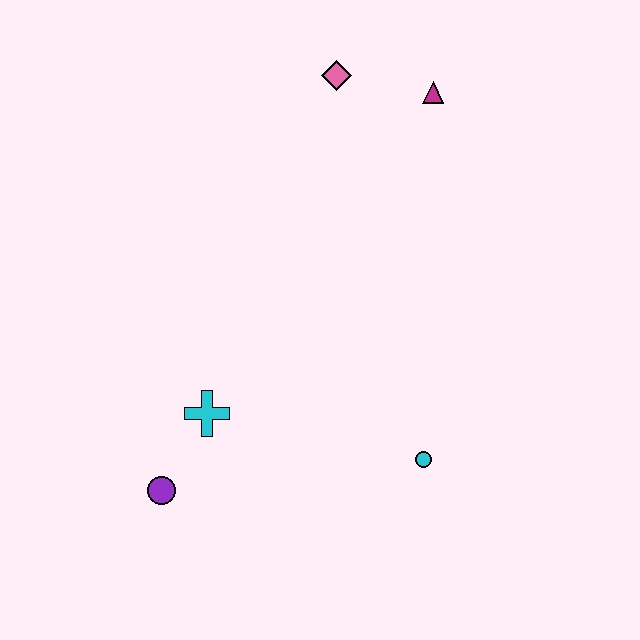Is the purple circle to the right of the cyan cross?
No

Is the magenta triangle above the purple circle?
Yes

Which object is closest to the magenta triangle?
The pink diamond is closest to the magenta triangle.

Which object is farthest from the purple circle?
The magenta triangle is farthest from the purple circle.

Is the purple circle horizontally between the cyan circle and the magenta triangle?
No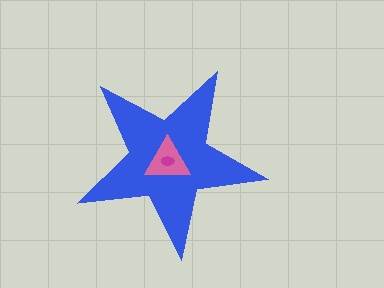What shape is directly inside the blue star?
The pink triangle.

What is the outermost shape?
The blue star.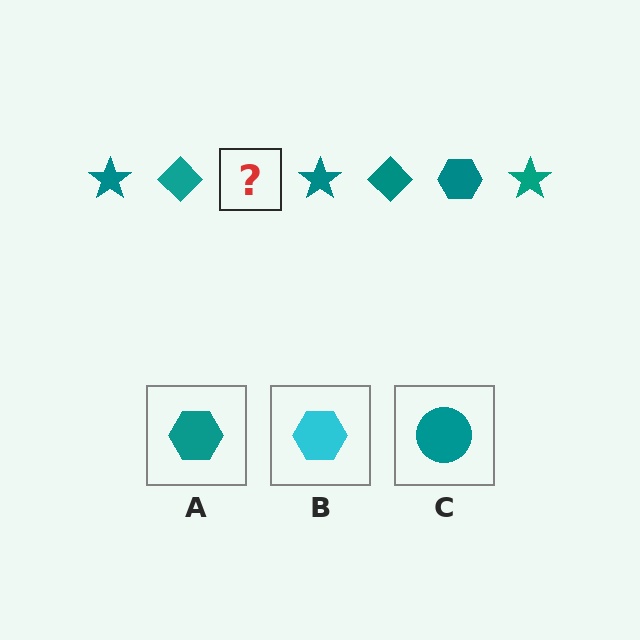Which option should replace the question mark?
Option A.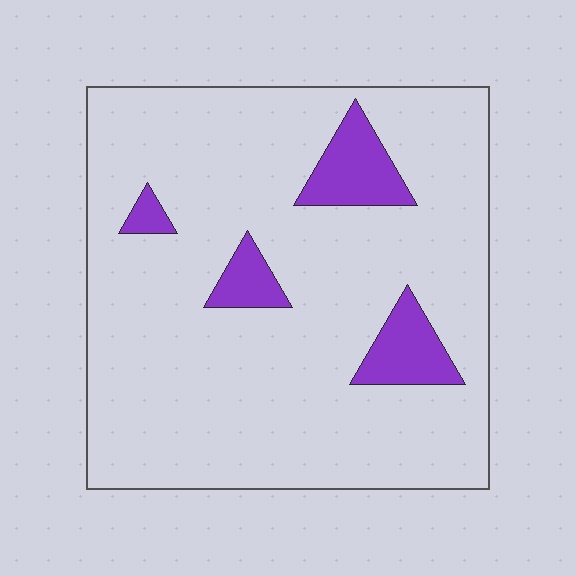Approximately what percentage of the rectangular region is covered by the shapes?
Approximately 10%.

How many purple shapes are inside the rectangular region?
4.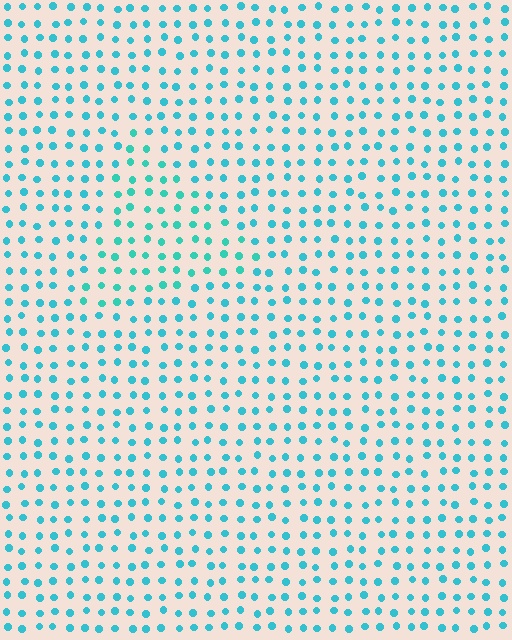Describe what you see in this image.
The image is filled with small cyan elements in a uniform arrangement. A triangle-shaped region is visible where the elements are tinted to a slightly different hue, forming a subtle color boundary.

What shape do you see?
I see a triangle.